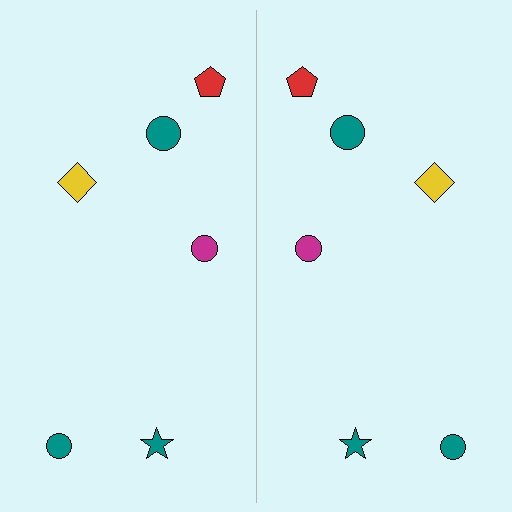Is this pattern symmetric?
Yes, this pattern has bilateral (reflection) symmetry.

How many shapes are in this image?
There are 12 shapes in this image.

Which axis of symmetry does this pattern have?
The pattern has a vertical axis of symmetry running through the center of the image.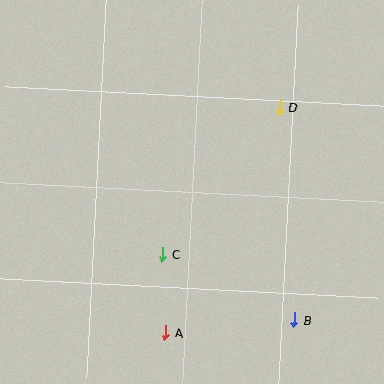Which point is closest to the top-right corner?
Point D is closest to the top-right corner.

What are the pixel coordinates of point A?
Point A is at (166, 332).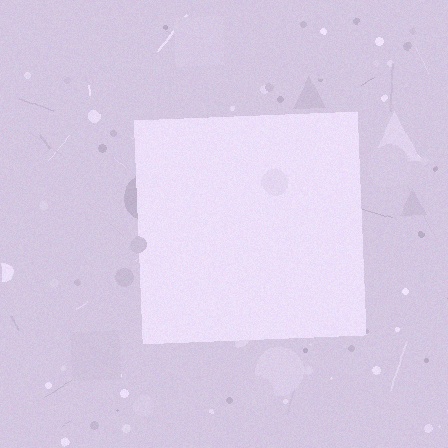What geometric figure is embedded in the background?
A square is embedded in the background.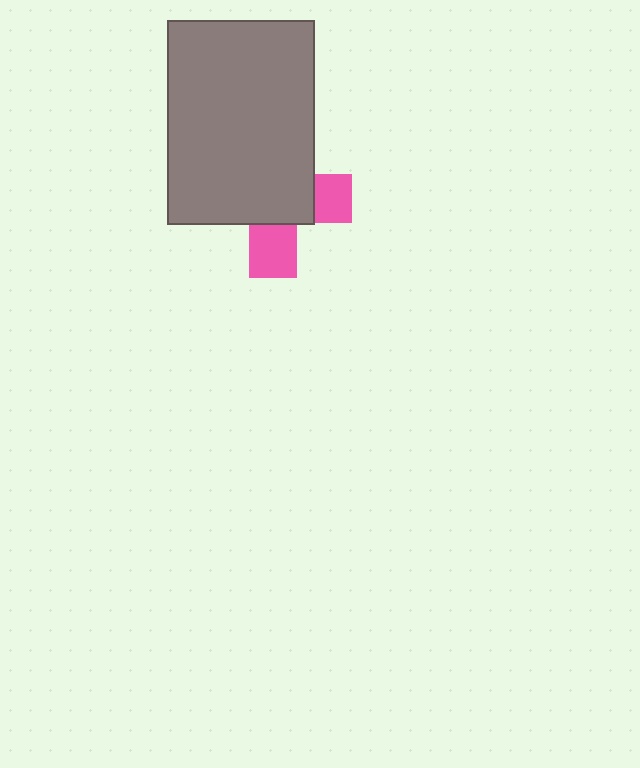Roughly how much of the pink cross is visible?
A small part of it is visible (roughly 33%).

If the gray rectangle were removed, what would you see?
You would see the complete pink cross.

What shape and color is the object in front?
The object in front is a gray rectangle.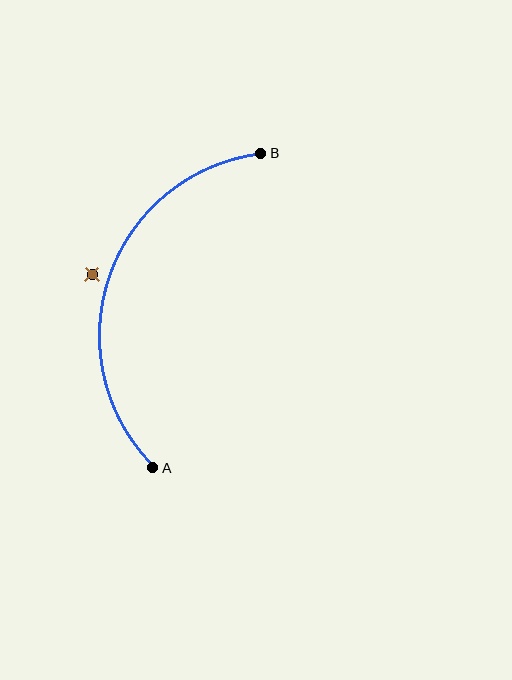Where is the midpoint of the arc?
The arc midpoint is the point on the curve farthest from the straight line joining A and B. It sits to the left of that line.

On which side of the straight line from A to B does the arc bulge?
The arc bulges to the left of the straight line connecting A and B.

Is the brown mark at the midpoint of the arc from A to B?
No — the brown mark does not lie on the arc at all. It sits slightly outside the curve.